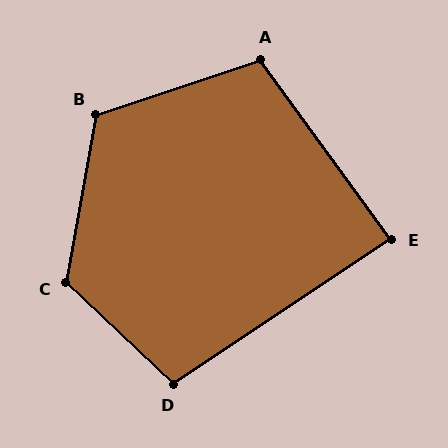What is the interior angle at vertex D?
Approximately 103 degrees (obtuse).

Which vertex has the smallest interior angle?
E, at approximately 88 degrees.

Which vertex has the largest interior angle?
C, at approximately 123 degrees.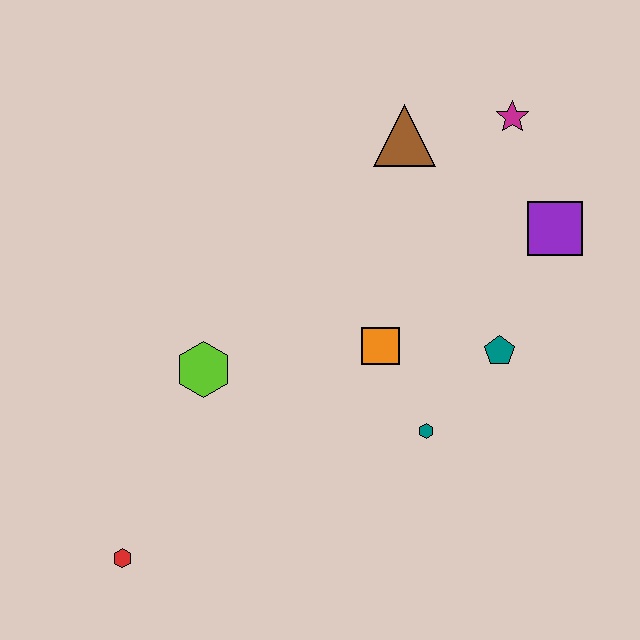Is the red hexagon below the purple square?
Yes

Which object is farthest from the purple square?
The red hexagon is farthest from the purple square.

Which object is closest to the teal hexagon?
The orange square is closest to the teal hexagon.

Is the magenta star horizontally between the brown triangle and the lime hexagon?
No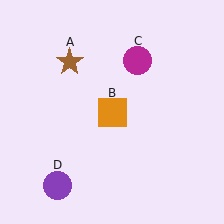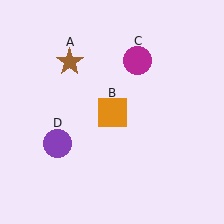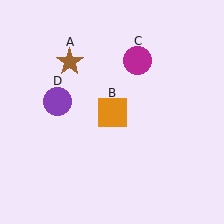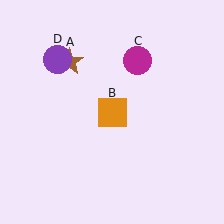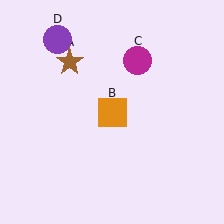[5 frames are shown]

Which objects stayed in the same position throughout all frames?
Brown star (object A) and orange square (object B) and magenta circle (object C) remained stationary.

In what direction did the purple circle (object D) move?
The purple circle (object D) moved up.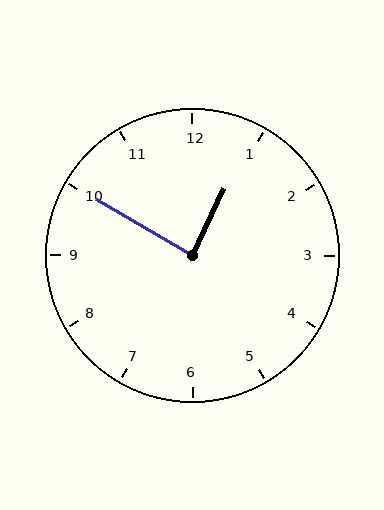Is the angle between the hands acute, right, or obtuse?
It is right.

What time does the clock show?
12:50.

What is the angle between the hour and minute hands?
Approximately 85 degrees.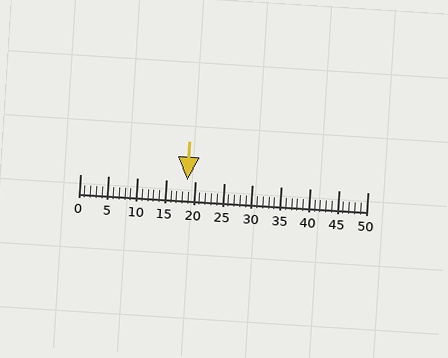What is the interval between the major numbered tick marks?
The major tick marks are spaced 5 units apart.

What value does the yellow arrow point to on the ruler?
The yellow arrow points to approximately 19.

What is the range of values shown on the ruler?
The ruler shows values from 0 to 50.